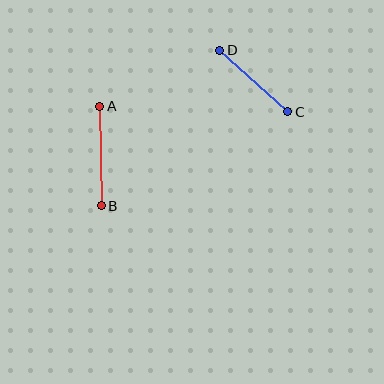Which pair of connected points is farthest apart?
Points A and B are farthest apart.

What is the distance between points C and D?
The distance is approximately 92 pixels.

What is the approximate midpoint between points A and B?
The midpoint is at approximately (101, 156) pixels.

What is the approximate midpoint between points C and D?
The midpoint is at approximately (254, 81) pixels.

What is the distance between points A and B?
The distance is approximately 100 pixels.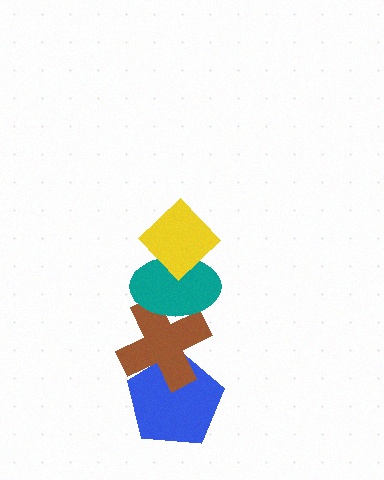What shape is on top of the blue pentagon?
The brown cross is on top of the blue pentagon.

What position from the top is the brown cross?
The brown cross is 3rd from the top.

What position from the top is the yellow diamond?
The yellow diamond is 1st from the top.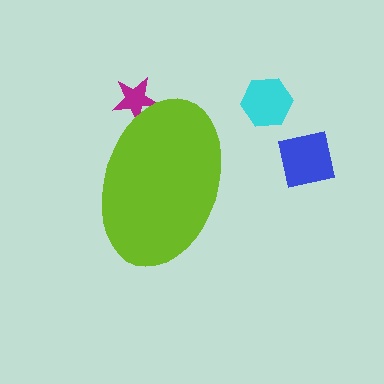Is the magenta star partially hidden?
Yes, the magenta star is partially hidden behind the lime ellipse.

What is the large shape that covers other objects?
A lime ellipse.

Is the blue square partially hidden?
No, the blue square is fully visible.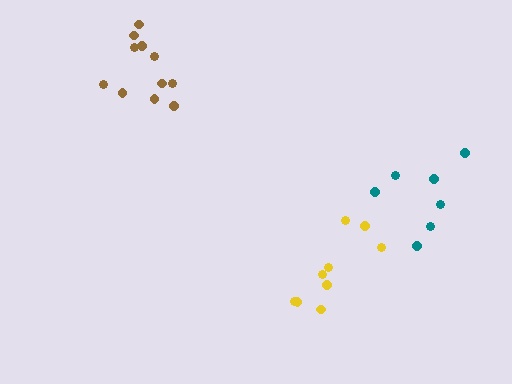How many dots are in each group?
Group 1: 7 dots, Group 2: 11 dots, Group 3: 9 dots (27 total).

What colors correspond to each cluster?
The clusters are colored: teal, brown, yellow.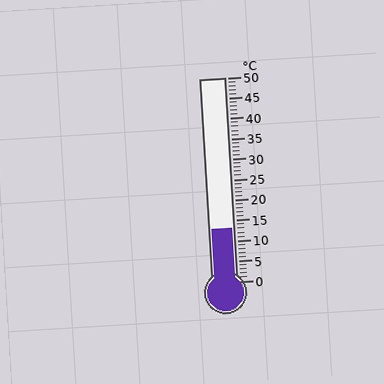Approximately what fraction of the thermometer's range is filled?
The thermometer is filled to approximately 25% of its range.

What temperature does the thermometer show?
The thermometer shows approximately 13°C.